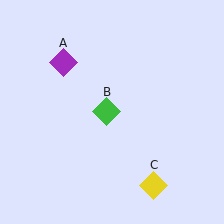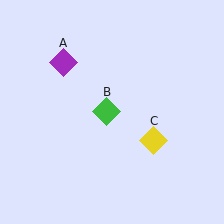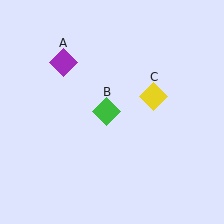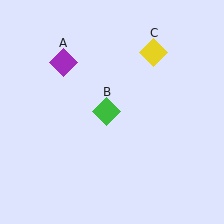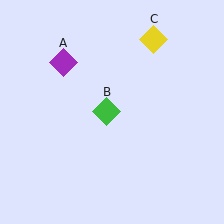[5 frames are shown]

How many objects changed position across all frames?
1 object changed position: yellow diamond (object C).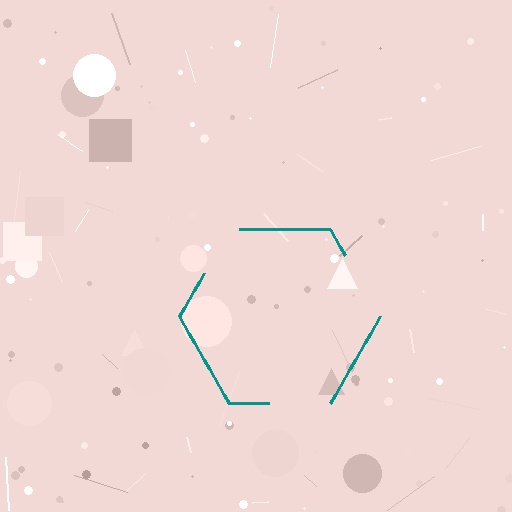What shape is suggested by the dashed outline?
The dashed outline suggests a hexagon.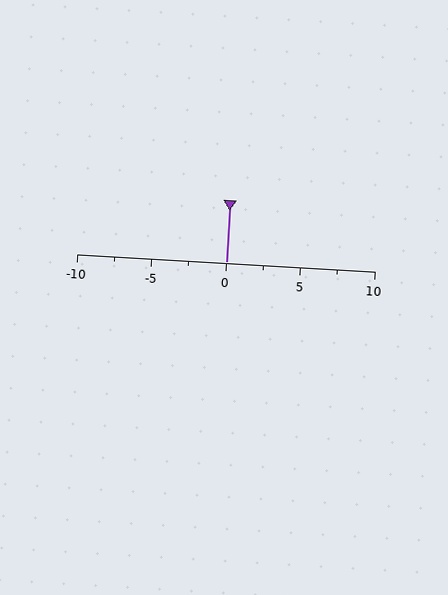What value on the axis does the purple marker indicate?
The marker indicates approximately 0.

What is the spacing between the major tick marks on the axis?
The major ticks are spaced 5 apart.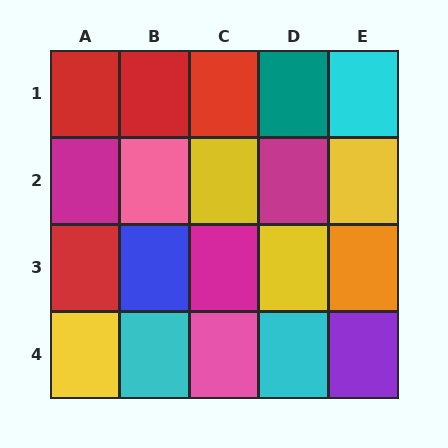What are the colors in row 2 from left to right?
Magenta, pink, yellow, magenta, yellow.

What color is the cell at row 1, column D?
Teal.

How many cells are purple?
1 cell is purple.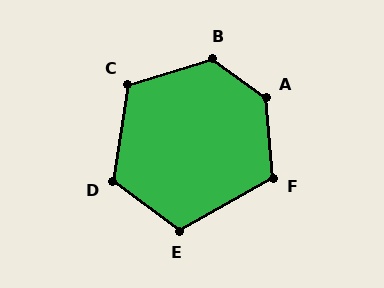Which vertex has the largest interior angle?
A, at approximately 130 degrees.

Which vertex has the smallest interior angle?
E, at approximately 114 degrees.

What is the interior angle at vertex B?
Approximately 127 degrees (obtuse).